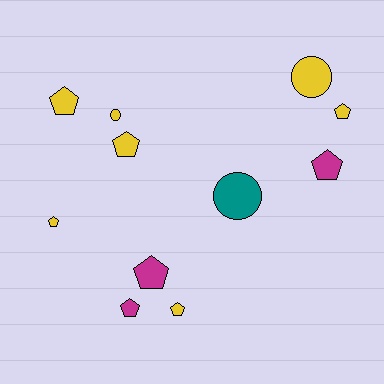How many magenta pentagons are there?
There are 3 magenta pentagons.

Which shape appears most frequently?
Pentagon, with 8 objects.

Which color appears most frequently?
Yellow, with 7 objects.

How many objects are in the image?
There are 11 objects.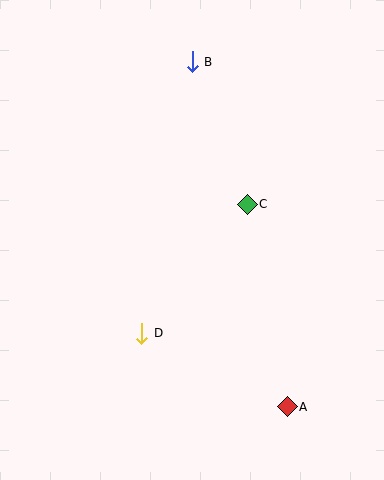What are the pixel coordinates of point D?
Point D is at (142, 333).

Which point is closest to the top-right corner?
Point B is closest to the top-right corner.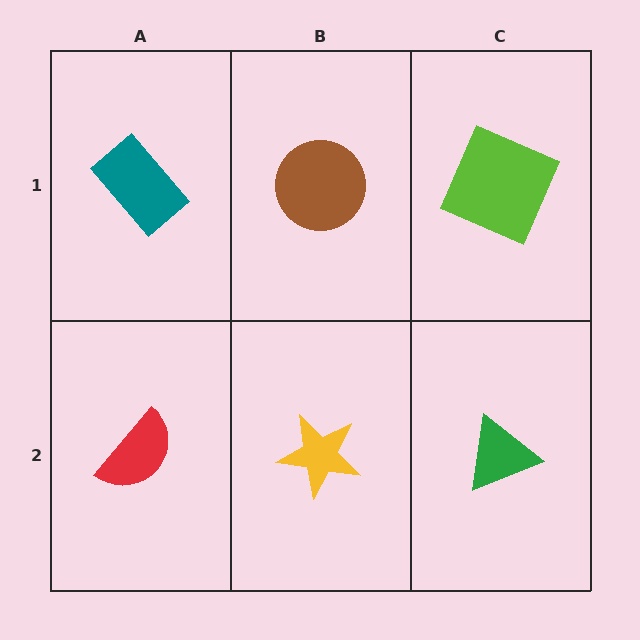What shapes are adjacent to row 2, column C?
A lime square (row 1, column C), a yellow star (row 2, column B).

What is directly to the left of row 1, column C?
A brown circle.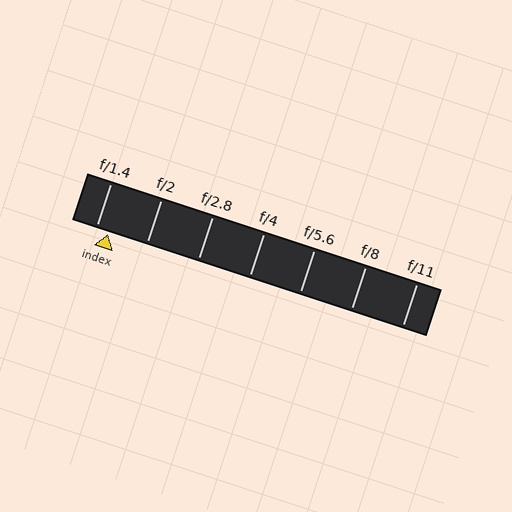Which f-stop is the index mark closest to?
The index mark is closest to f/1.4.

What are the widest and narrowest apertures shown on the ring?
The widest aperture shown is f/1.4 and the narrowest is f/11.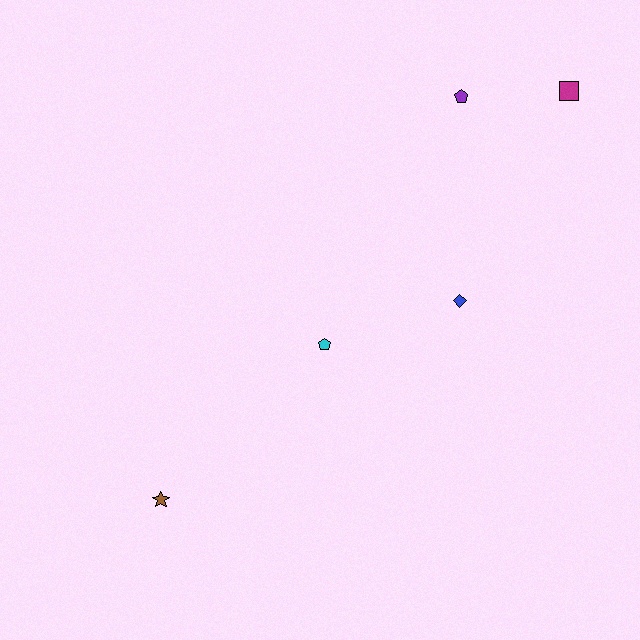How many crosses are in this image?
There are no crosses.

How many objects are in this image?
There are 5 objects.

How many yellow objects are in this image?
There are no yellow objects.